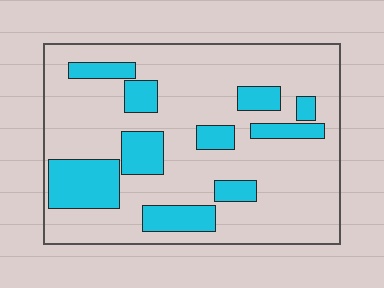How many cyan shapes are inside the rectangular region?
10.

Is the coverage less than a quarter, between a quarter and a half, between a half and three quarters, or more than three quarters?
Less than a quarter.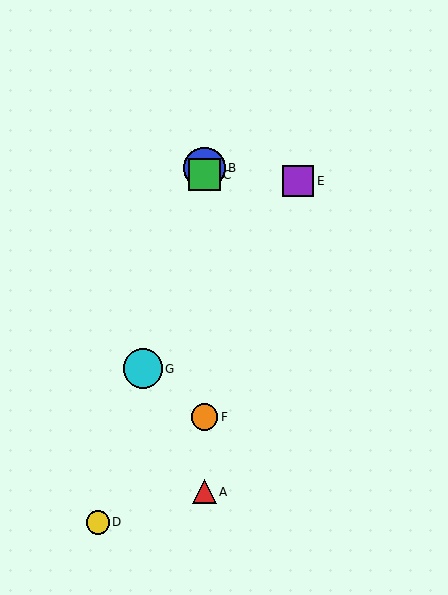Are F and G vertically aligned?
No, F is at x≈204 and G is at x≈143.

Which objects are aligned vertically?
Objects A, B, C, F are aligned vertically.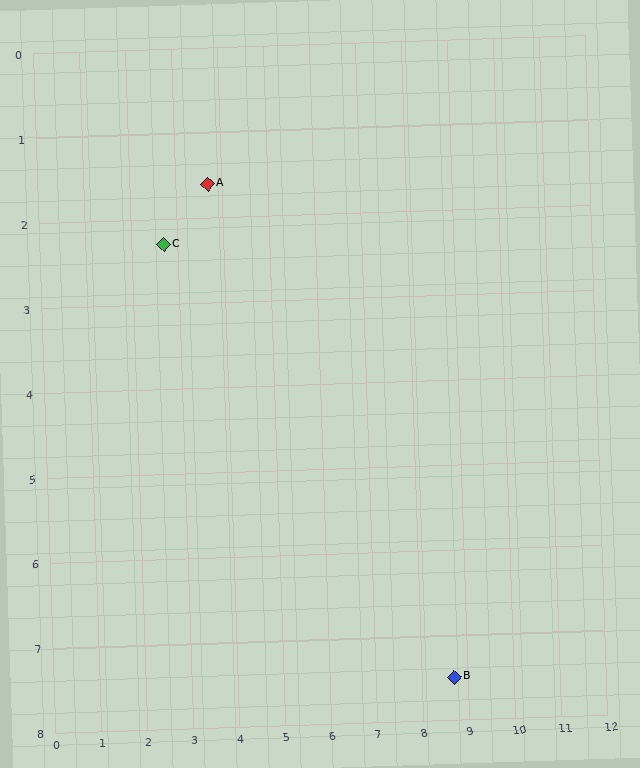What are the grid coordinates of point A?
Point A is at approximately (3.7, 1.6).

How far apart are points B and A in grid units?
Points B and A are about 7.7 grid units apart.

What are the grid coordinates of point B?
Point B is at approximately (8.7, 7.5).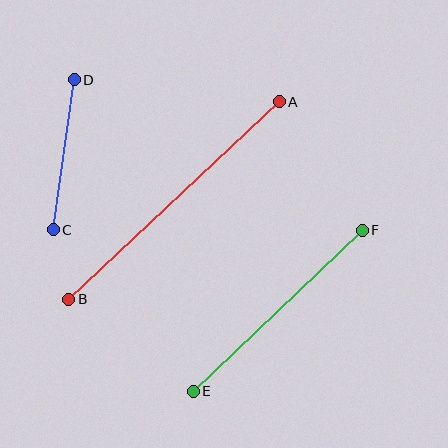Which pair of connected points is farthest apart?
Points A and B are farthest apart.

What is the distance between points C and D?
The distance is approximately 151 pixels.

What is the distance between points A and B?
The distance is approximately 289 pixels.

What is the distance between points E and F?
The distance is approximately 233 pixels.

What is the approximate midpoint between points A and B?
The midpoint is at approximately (174, 200) pixels.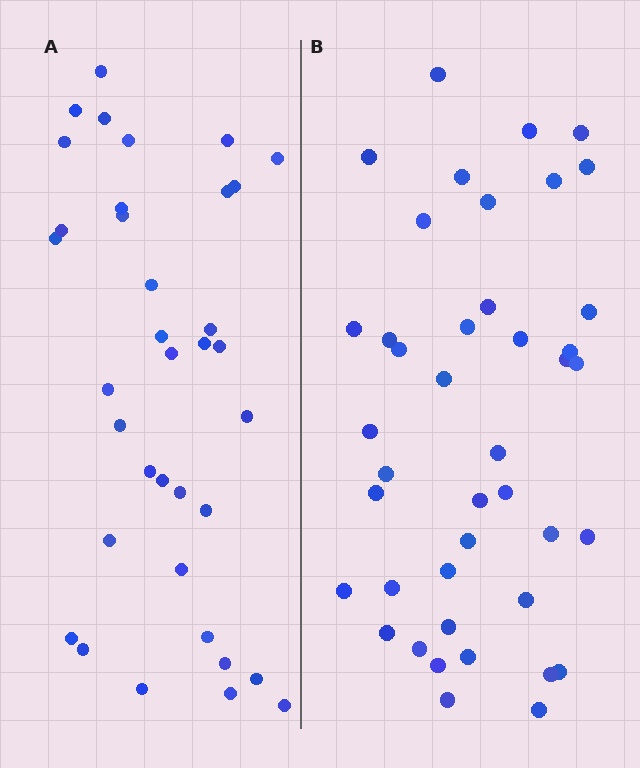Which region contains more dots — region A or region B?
Region B (the right region) has more dots.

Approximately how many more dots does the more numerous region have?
Region B has about 6 more dots than region A.